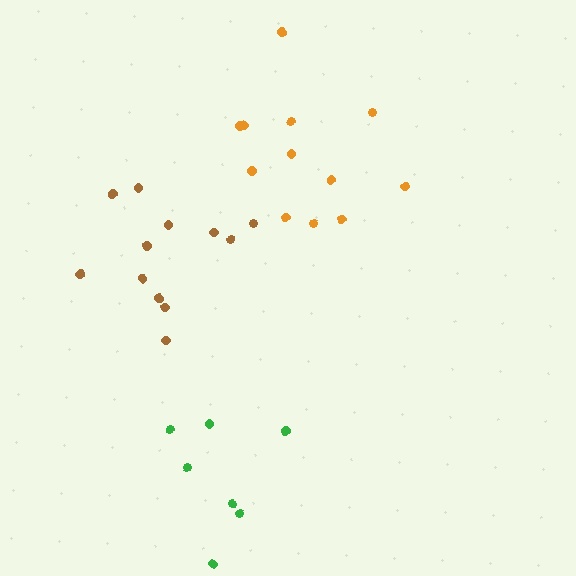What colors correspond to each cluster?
The clusters are colored: green, brown, orange.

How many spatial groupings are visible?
There are 3 spatial groupings.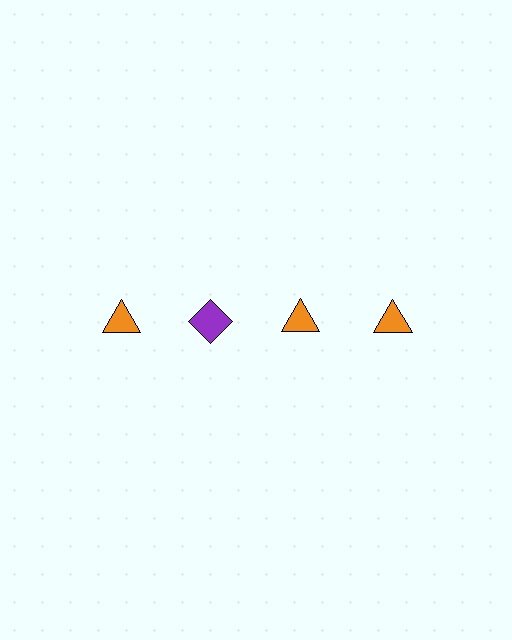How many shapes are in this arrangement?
There are 4 shapes arranged in a grid pattern.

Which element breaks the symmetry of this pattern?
The purple diamond in the top row, second from left column breaks the symmetry. All other shapes are orange triangles.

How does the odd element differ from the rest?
It differs in both color (purple instead of orange) and shape (diamond instead of triangle).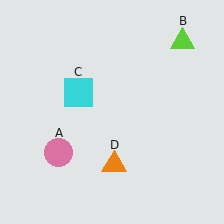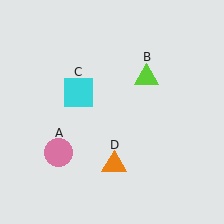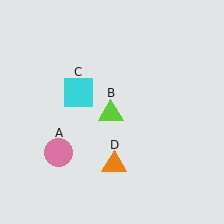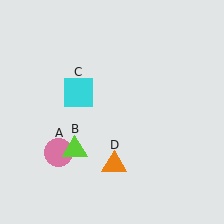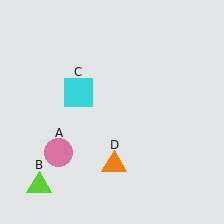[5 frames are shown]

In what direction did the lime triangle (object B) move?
The lime triangle (object B) moved down and to the left.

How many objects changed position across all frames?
1 object changed position: lime triangle (object B).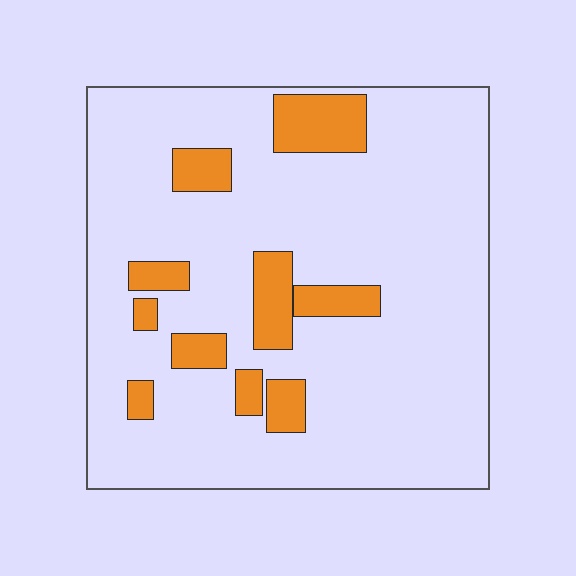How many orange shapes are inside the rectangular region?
10.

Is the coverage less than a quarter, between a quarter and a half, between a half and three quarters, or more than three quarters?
Less than a quarter.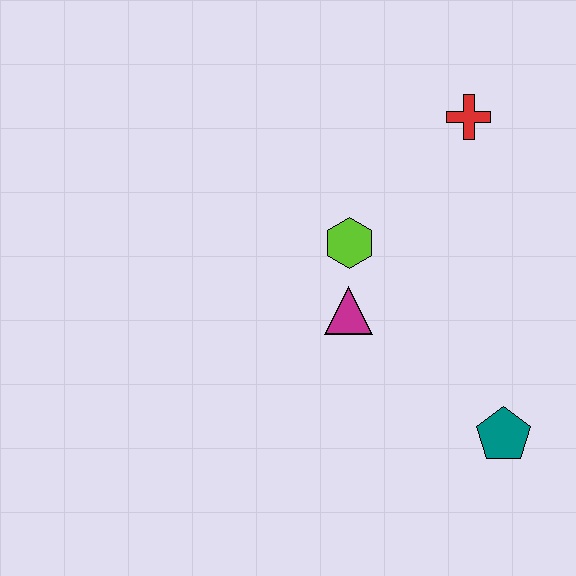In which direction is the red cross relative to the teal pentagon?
The red cross is above the teal pentagon.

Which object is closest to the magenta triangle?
The lime hexagon is closest to the magenta triangle.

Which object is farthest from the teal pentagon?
The red cross is farthest from the teal pentagon.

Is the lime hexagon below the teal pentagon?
No